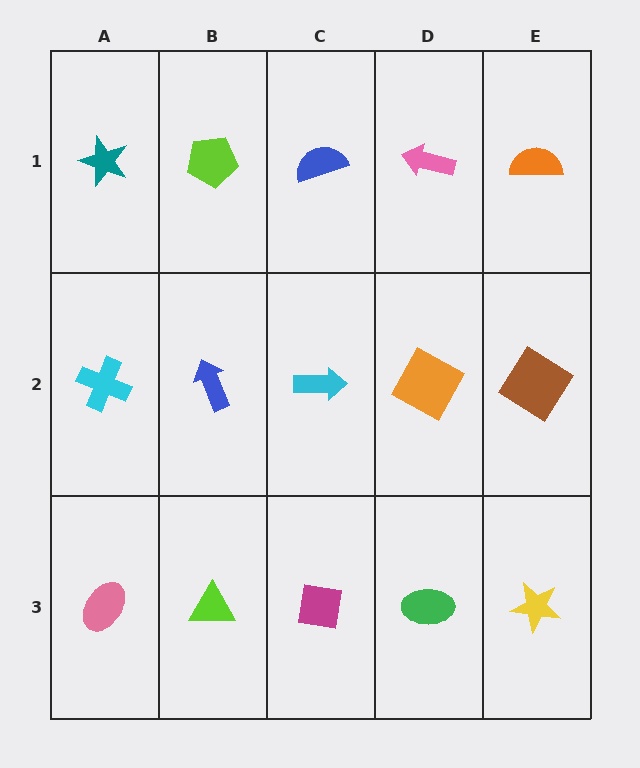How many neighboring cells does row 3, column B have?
3.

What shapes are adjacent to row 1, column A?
A cyan cross (row 2, column A), a lime pentagon (row 1, column B).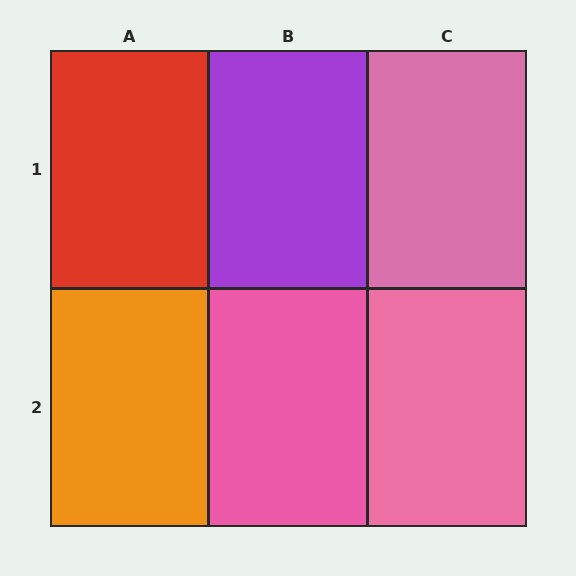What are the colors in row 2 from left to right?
Orange, pink, pink.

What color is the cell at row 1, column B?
Purple.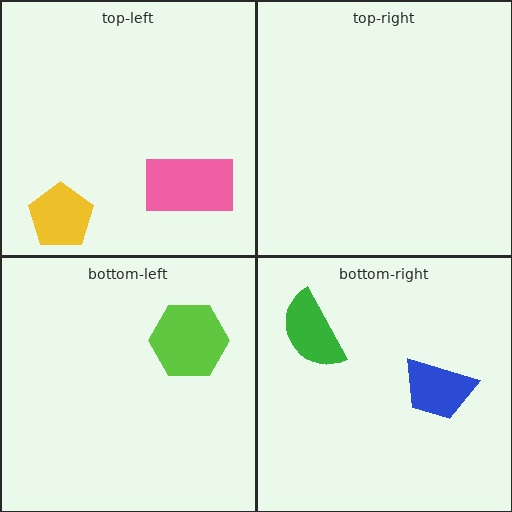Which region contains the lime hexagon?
The bottom-left region.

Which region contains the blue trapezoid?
The bottom-right region.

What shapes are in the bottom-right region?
The blue trapezoid, the green semicircle.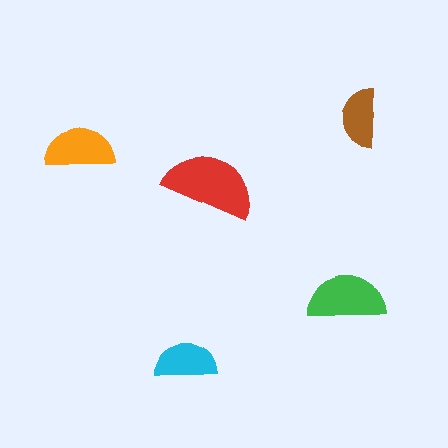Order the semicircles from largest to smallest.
the red one, the green one, the orange one, the cyan one, the brown one.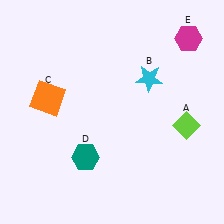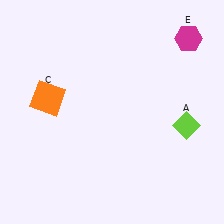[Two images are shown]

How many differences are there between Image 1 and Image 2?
There are 2 differences between the two images.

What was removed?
The cyan star (B), the teal hexagon (D) were removed in Image 2.